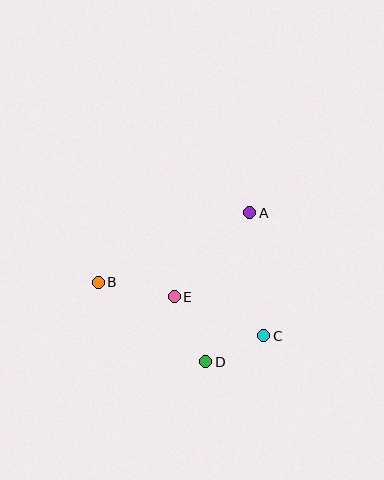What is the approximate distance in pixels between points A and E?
The distance between A and E is approximately 113 pixels.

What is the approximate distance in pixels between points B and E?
The distance between B and E is approximately 77 pixels.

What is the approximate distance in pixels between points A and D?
The distance between A and D is approximately 155 pixels.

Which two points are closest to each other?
Points C and D are closest to each other.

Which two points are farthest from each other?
Points B and C are farthest from each other.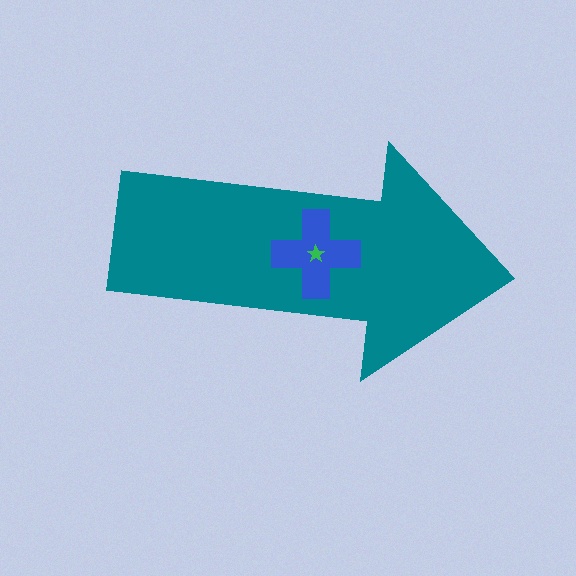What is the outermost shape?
The teal arrow.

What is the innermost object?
The green star.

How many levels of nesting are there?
3.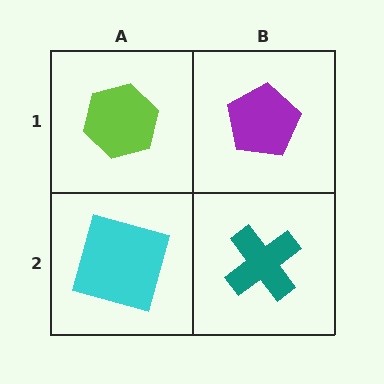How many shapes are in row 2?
2 shapes.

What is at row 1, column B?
A purple pentagon.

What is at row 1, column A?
A lime hexagon.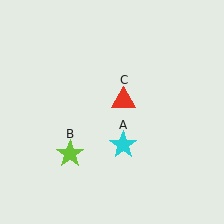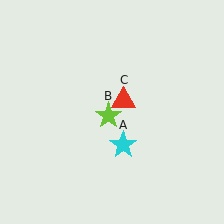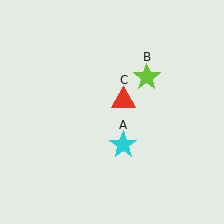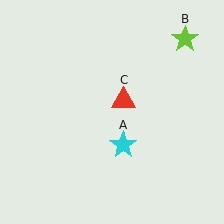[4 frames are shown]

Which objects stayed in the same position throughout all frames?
Cyan star (object A) and red triangle (object C) remained stationary.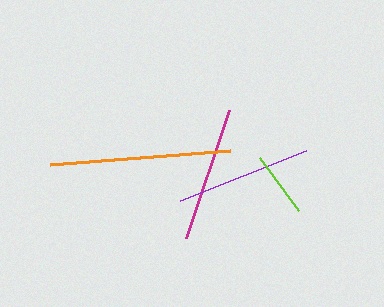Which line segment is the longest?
The orange line is the longest at approximately 180 pixels.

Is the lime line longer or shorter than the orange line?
The orange line is longer than the lime line.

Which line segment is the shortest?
The lime line is the shortest at approximately 66 pixels.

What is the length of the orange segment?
The orange segment is approximately 180 pixels long.